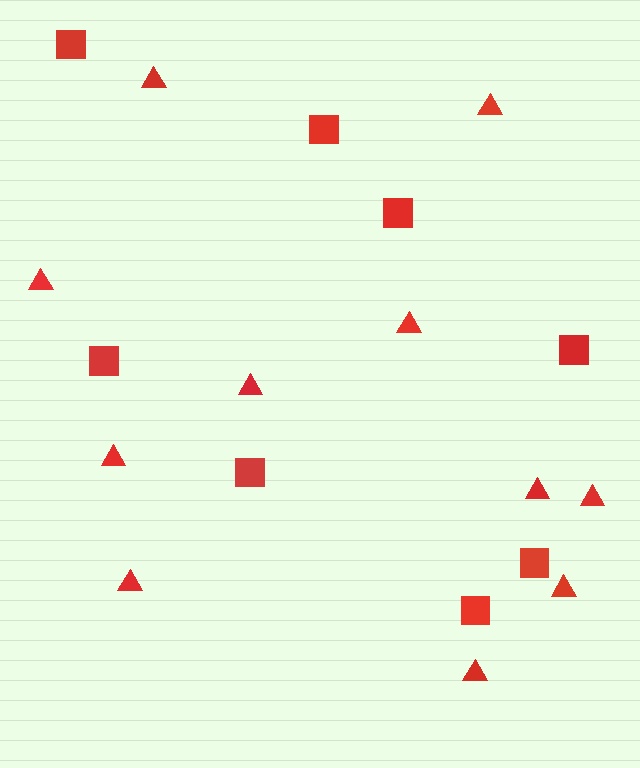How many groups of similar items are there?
There are 2 groups: one group of triangles (11) and one group of squares (8).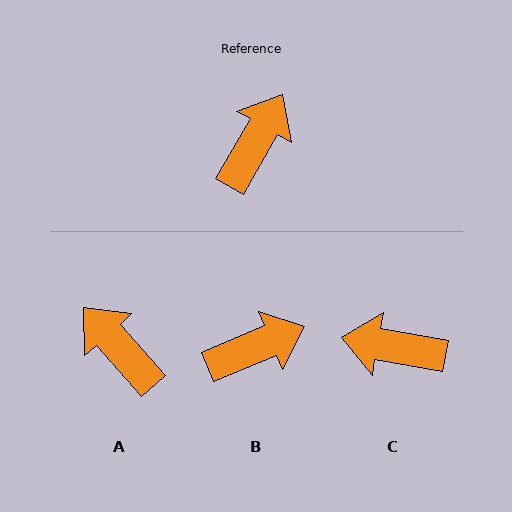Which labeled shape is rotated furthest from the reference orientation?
C, about 110 degrees away.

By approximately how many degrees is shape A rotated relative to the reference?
Approximately 72 degrees counter-clockwise.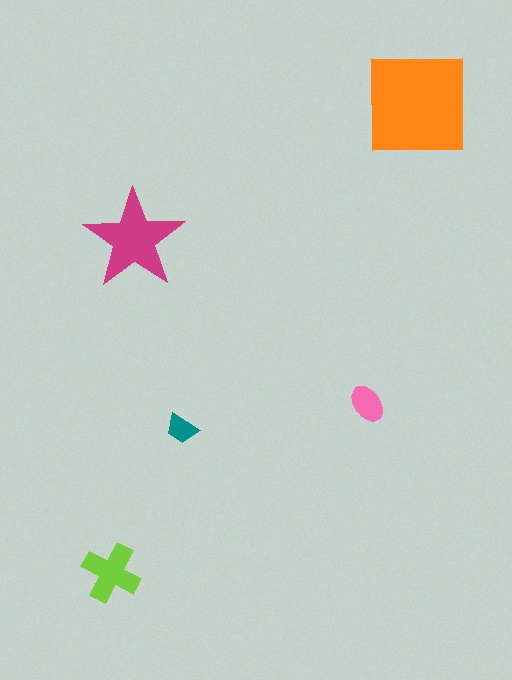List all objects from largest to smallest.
The orange square, the magenta star, the lime cross, the pink ellipse, the teal trapezoid.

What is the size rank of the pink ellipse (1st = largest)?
4th.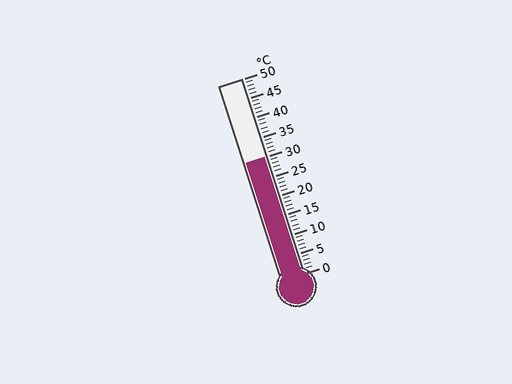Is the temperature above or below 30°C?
The temperature is at 30°C.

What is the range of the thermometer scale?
The thermometer scale ranges from 0°C to 50°C.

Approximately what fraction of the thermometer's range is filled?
The thermometer is filled to approximately 60% of its range.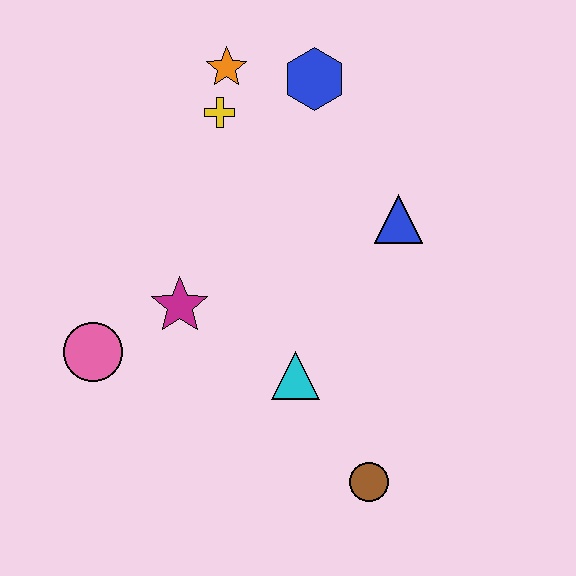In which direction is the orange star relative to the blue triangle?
The orange star is to the left of the blue triangle.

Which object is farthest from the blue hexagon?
The brown circle is farthest from the blue hexagon.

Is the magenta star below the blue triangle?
Yes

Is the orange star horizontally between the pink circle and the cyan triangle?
Yes